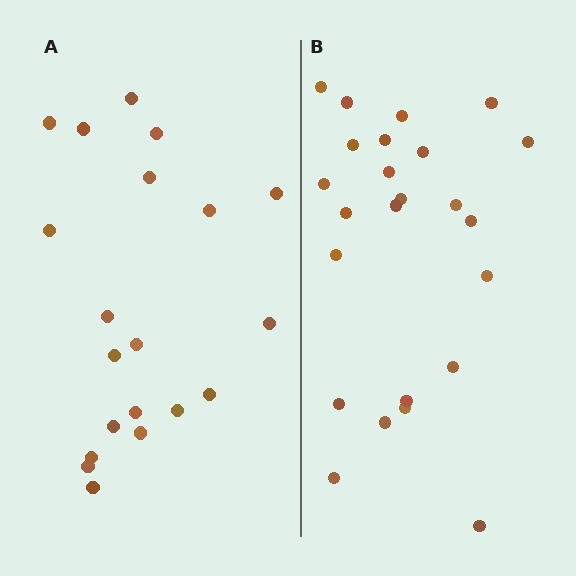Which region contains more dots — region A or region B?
Region B (the right region) has more dots.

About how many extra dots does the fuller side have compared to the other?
Region B has about 4 more dots than region A.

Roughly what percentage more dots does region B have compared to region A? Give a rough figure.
About 20% more.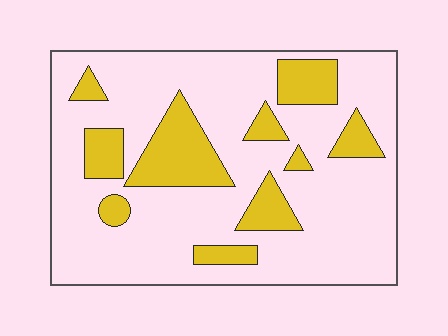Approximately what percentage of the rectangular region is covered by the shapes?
Approximately 20%.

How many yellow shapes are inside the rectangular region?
10.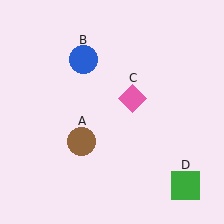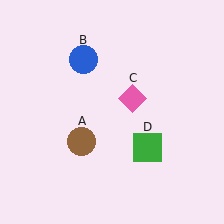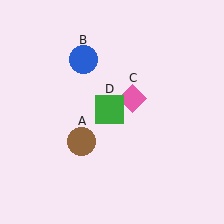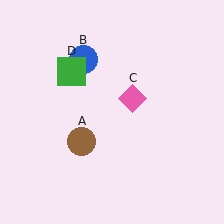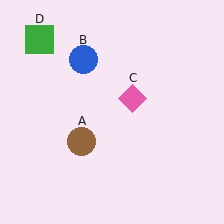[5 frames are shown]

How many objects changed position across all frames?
1 object changed position: green square (object D).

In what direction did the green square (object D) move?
The green square (object D) moved up and to the left.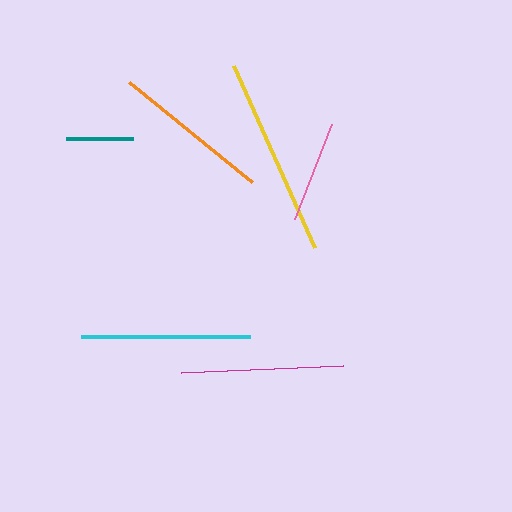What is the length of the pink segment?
The pink segment is approximately 102 pixels long.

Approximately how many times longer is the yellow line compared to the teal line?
The yellow line is approximately 3.0 times the length of the teal line.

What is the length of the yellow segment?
The yellow segment is approximately 199 pixels long.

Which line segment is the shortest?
The teal line is the shortest at approximately 67 pixels.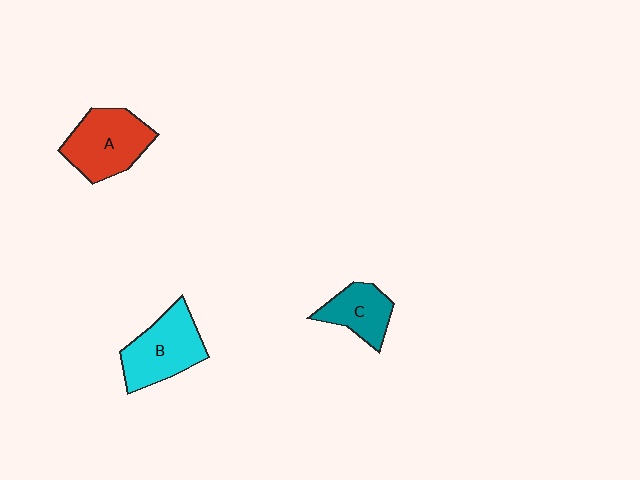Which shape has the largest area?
Shape A (red).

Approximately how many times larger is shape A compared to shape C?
Approximately 1.5 times.